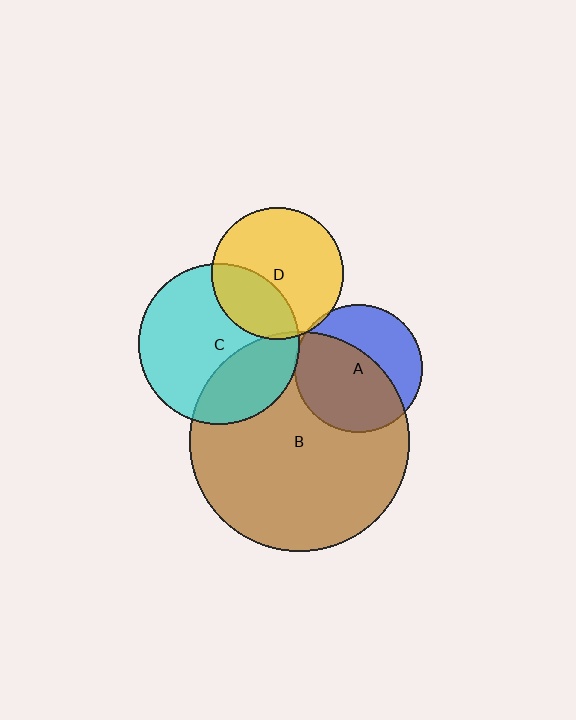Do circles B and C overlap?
Yes.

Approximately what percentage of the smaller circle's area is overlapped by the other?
Approximately 30%.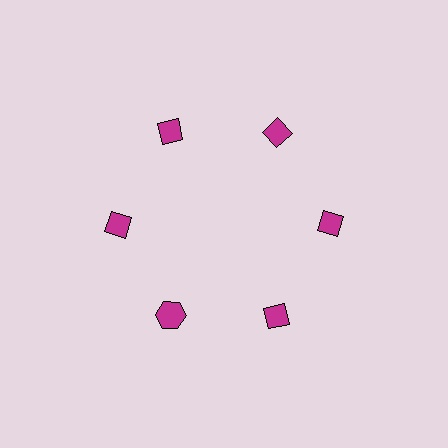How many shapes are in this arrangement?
There are 6 shapes arranged in a ring pattern.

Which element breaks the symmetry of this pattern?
The magenta hexagon at roughly the 7 o'clock position breaks the symmetry. All other shapes are magenta diamonds.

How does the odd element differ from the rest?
It has a different shape: hexagon instead of diamond.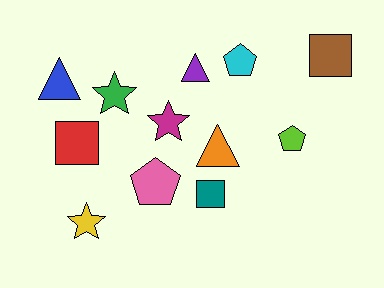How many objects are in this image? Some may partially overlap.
There are 12 objects.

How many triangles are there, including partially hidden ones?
There are 3 triangles.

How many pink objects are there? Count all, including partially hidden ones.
There is 1 pink object.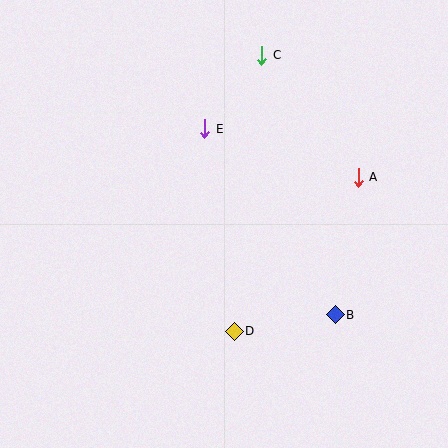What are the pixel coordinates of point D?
Point D is at (234, 331).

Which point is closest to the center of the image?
Point E at (205, 129) is closest to the center.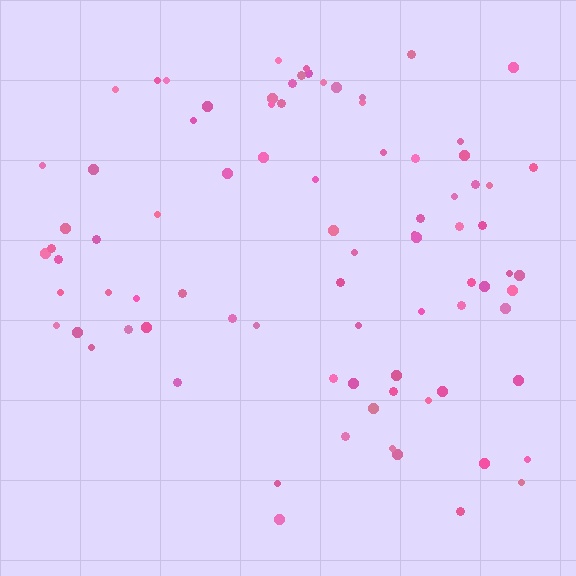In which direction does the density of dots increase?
From bottom to top, with the top side densest.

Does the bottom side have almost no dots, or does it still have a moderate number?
Still a moderate number, just noticeably fewer than the top.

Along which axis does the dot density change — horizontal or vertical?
Vertical.